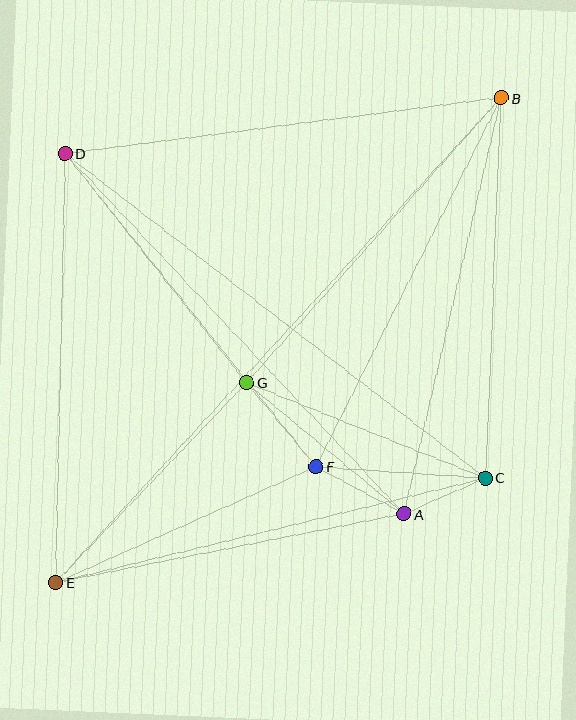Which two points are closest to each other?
Points A and C are closest to each other.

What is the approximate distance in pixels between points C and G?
The distance between C and G is approximately 257 pixels.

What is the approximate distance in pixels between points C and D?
The distance between C and D is approximately 531 pixels.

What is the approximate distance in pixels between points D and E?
The distance between D and E is approximately 429 pixels.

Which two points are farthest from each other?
Points B and E are farthest from each other.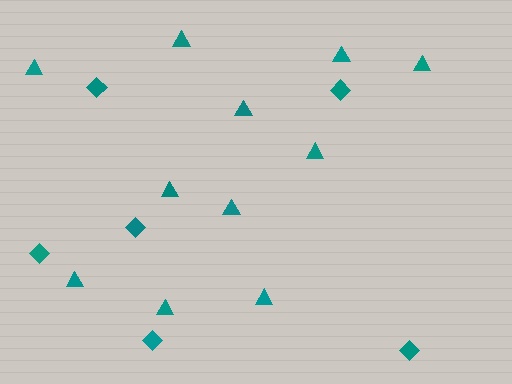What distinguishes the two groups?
There are 2 groups: one group of diamonds (6) and one group of triangles (11).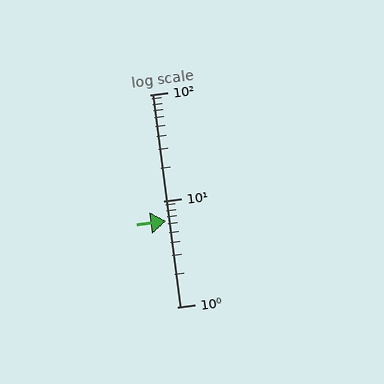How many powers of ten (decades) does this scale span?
The scale spans 2 decades, from 1 to 100.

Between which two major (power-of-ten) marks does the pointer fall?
The pointer is between 1 and 10.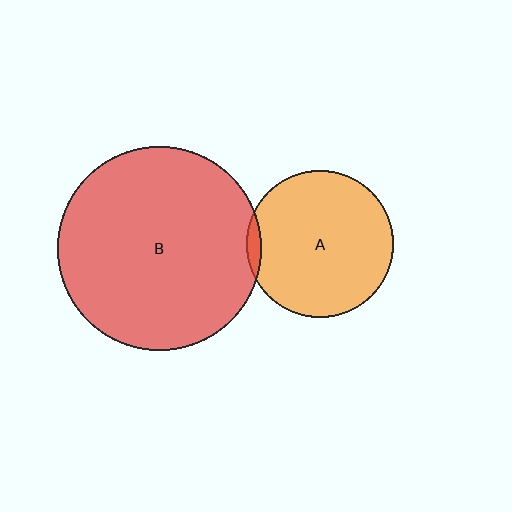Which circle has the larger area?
Circle B (red).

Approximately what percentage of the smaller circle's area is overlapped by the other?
Approximately 5%.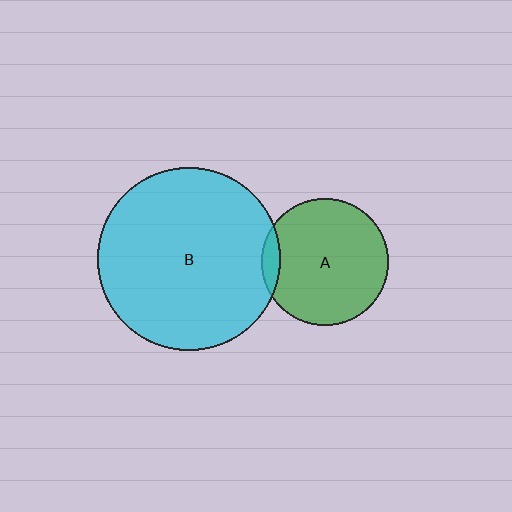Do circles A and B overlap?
Yes.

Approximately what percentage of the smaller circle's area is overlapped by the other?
Approximately 5%.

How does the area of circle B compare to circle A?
Approximately 2.1 times.